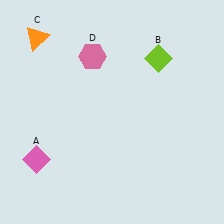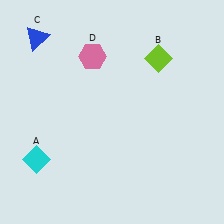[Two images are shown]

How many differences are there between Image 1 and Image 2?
There are 2 differences between the two images.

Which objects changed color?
A changed from pink to cyan. C changed from orange to blue.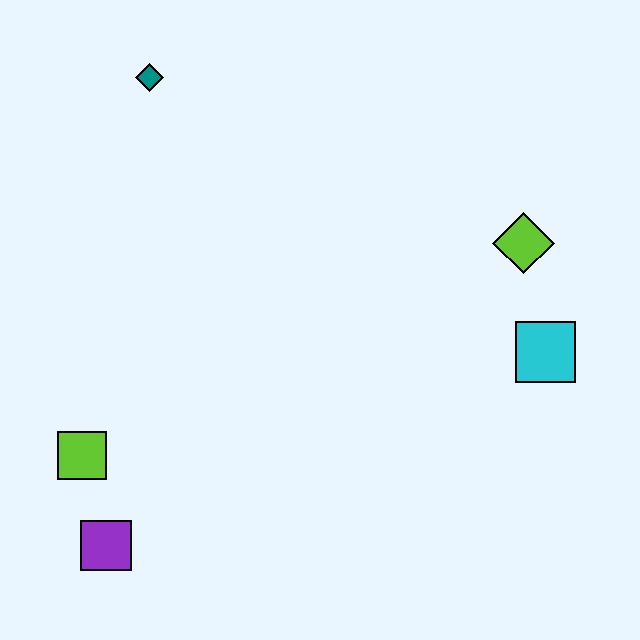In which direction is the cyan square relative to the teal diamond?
The cyan square is to the right of the teal diamond.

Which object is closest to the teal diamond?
The lime square is closest to the teal diamond.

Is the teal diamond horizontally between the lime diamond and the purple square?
Yes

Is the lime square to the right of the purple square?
No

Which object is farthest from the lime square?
The lime diamond is farthest from the lime square.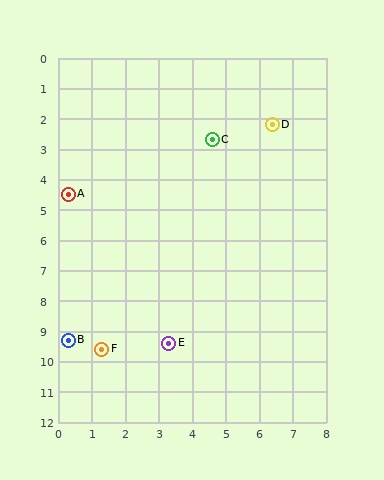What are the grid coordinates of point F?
Point F is at approximately (1.3, 9.6).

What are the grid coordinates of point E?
Point E is at approximately (3.3, 9.4).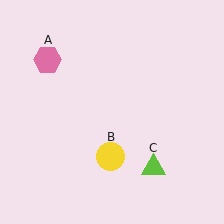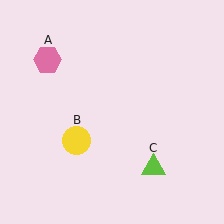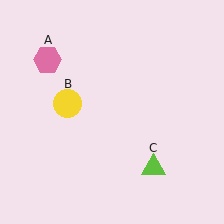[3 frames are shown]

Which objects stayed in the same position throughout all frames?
Pink hexagon (object A) and lime triangle (object C) remained stationary.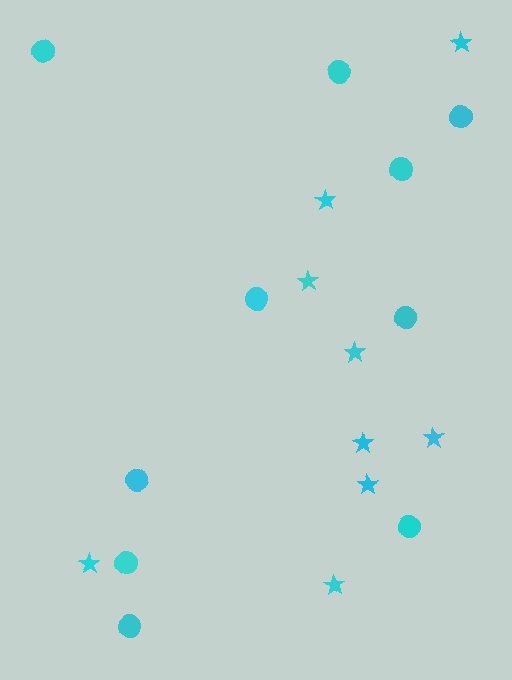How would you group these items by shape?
There are 2 groups: one group of stars (9) and one group of circles (10).